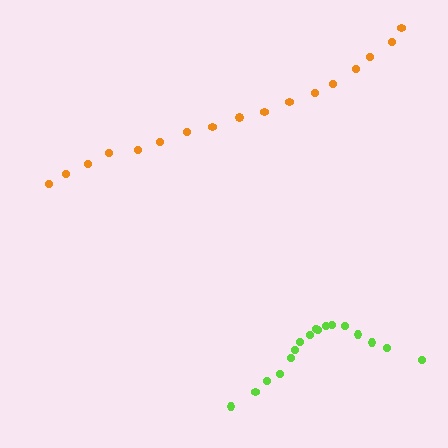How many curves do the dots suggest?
There are 2 distinct paths.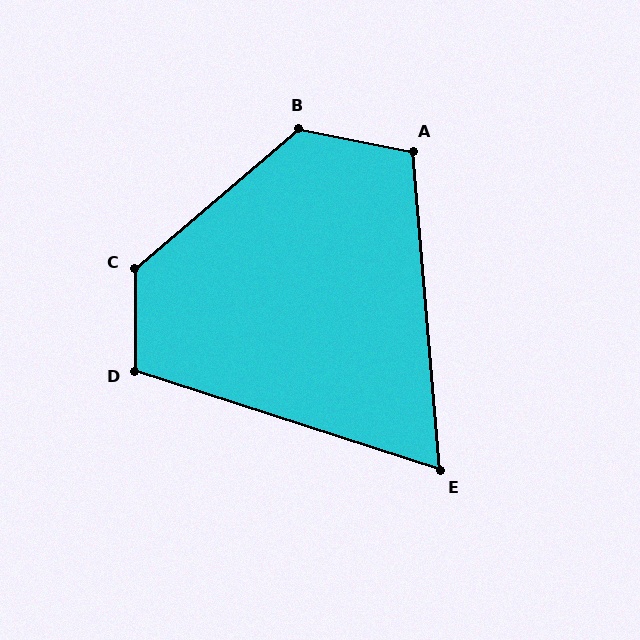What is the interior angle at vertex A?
Approximately 106 degrees (obtuse).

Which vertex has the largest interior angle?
C, at approximately 130 degrees.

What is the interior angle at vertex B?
Approximately 128 degrees (obtuse).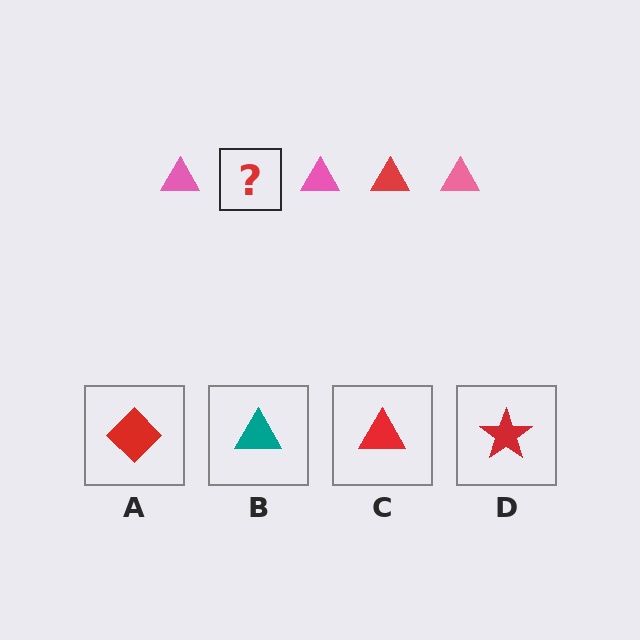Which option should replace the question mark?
Option C.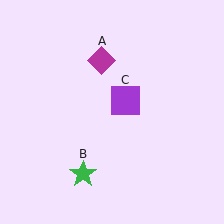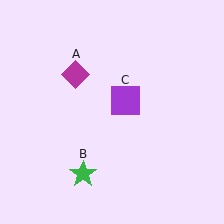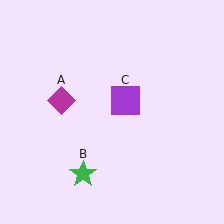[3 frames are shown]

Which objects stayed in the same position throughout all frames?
Green star (object B) and purple square (object C) remained stationary.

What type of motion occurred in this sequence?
The magenta diamond (object A) rotated counterclockwise around the center of the scene.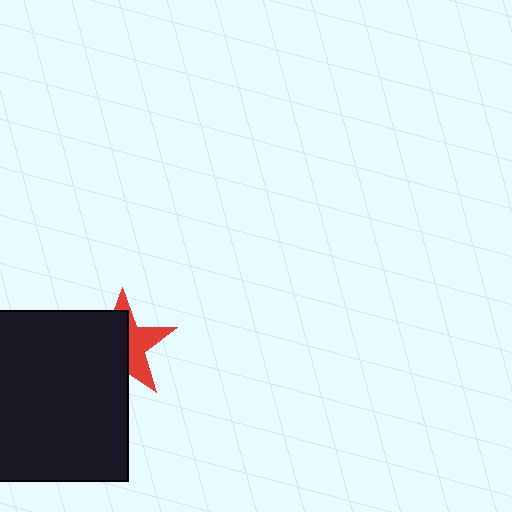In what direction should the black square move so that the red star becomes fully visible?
The black square should move left. That is the shortest direction to clear the overlap and leave the red star fully visible.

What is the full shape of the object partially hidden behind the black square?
The partially hidden object is a red star.